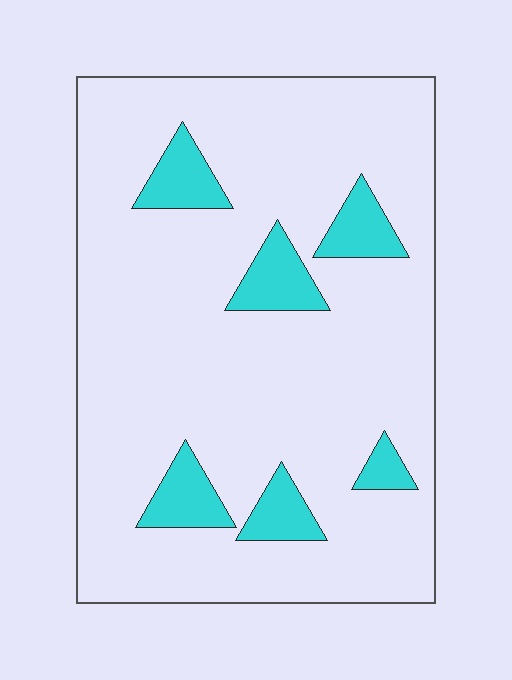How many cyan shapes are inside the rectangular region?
6.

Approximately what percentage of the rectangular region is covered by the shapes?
Approximately 15%.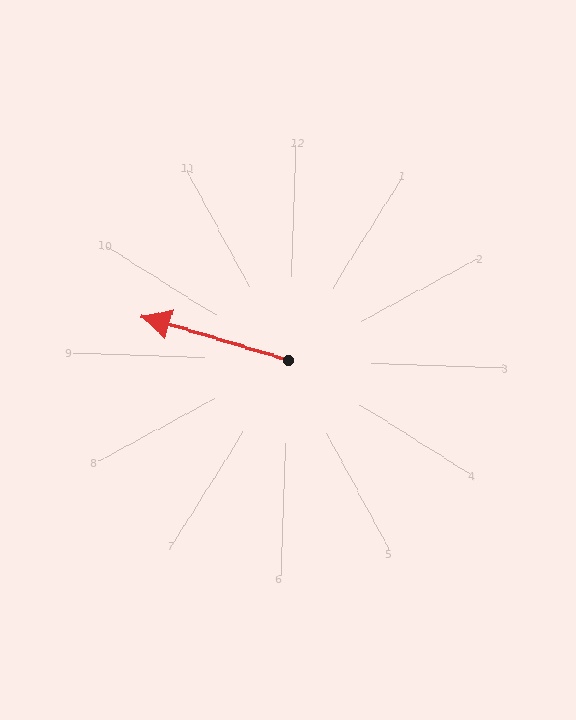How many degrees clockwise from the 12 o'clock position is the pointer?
Approximately 285 degrees.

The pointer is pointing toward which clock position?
Roughly 9 o'clock.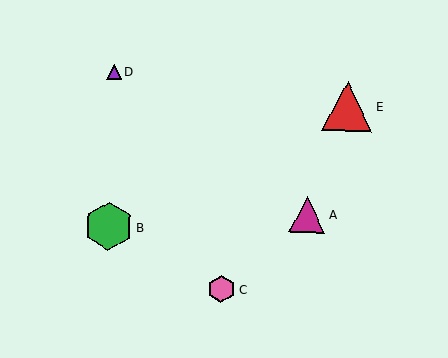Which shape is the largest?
The red triangle (labeled E) is the largest.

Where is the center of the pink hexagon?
The center of the pink hexagon is at (222, 289).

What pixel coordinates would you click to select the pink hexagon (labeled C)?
Click at (222, 289) to select the pink hexagon C.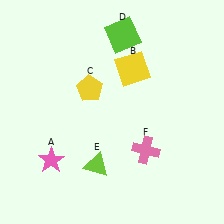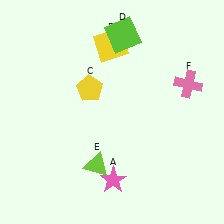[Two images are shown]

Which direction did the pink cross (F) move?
The pink cross (F) moved up.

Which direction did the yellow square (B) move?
The yellow square (B) moved up.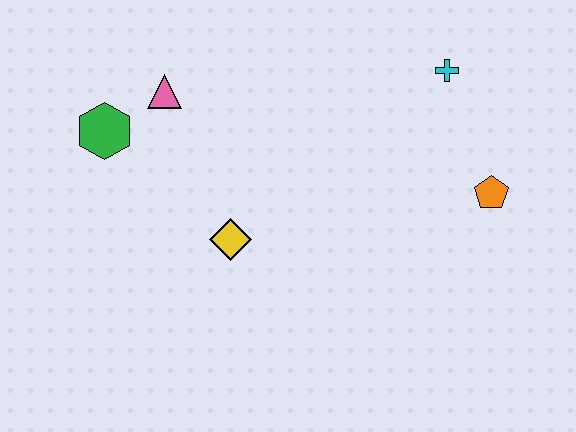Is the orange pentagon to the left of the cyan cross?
No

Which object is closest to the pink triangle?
The green hexagon is closest to the pink triangle.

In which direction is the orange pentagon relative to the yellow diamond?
The orange pentagon is to the right of the yellow diamond.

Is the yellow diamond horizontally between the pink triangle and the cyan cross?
Yes